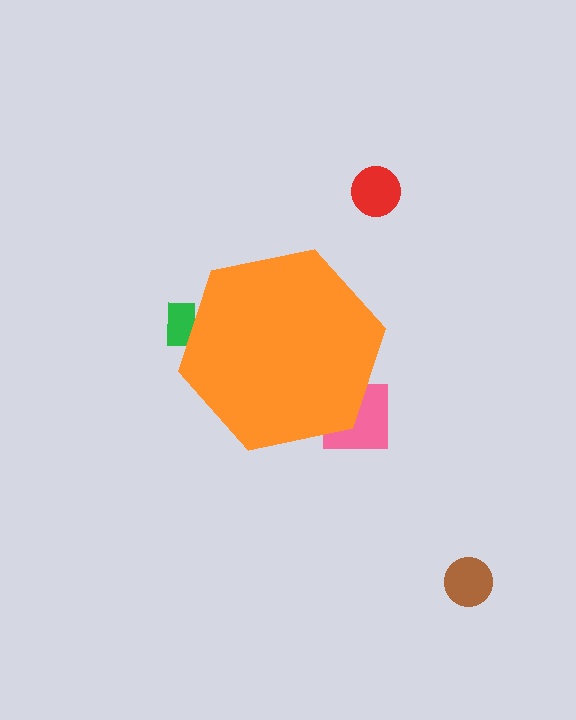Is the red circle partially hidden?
No, the red circle is fully visible.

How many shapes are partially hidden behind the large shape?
2 shapes are partially hidden.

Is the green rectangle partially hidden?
Yes, the green rectangle is partially hidden behind the orange hexagon.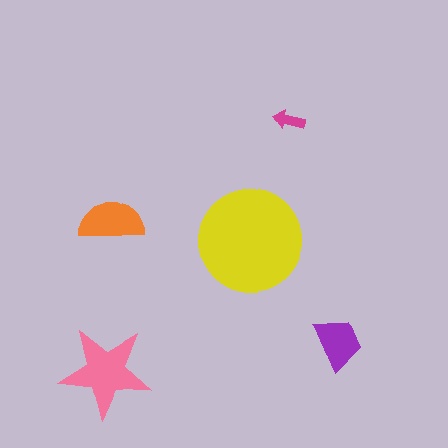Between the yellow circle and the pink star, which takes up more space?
The yellow circle.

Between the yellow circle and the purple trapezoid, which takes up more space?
The yellow circle.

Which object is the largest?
The yellow circle.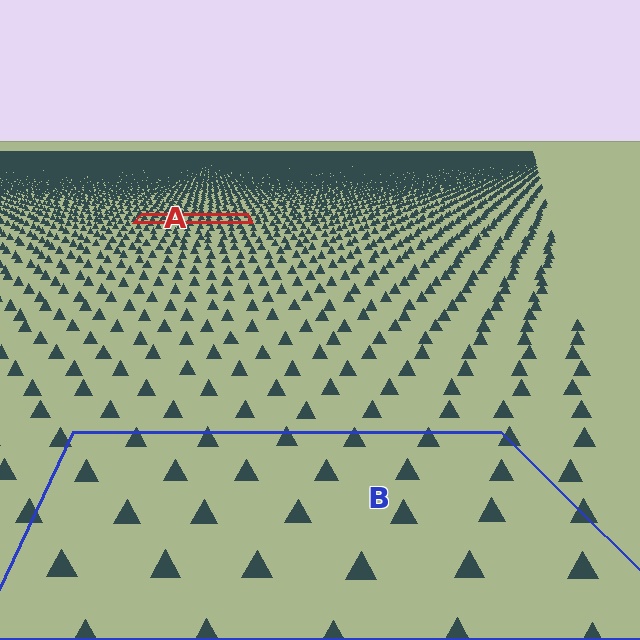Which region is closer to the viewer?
Region B is closer. The texture elements there are larger and more spread out.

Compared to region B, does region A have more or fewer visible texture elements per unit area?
Region A has more texture elements per unit area — they are packed more densely because it is farther away.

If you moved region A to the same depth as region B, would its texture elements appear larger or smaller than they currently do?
They would appear larger. At a closer depth, the same texture elements are projected at a bigger on-screen size.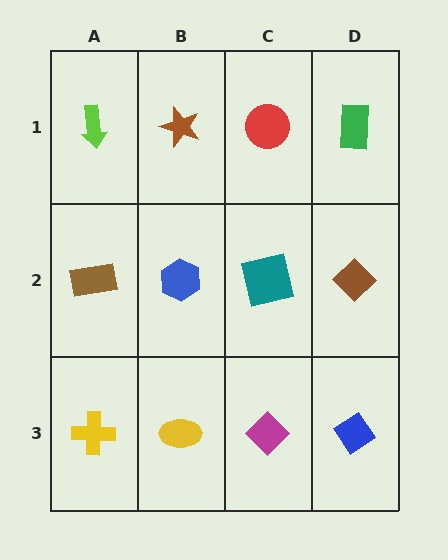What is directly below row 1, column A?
A brown rectangle.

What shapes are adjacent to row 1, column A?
A brown rectangle (row 2, column A), a brown star (row 1, column B).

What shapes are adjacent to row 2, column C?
A red circle (row 1, column C), a magenta diamond (row 3, column C), a blue hexagon (row 2, column B), a brown diamond (row 2, column D).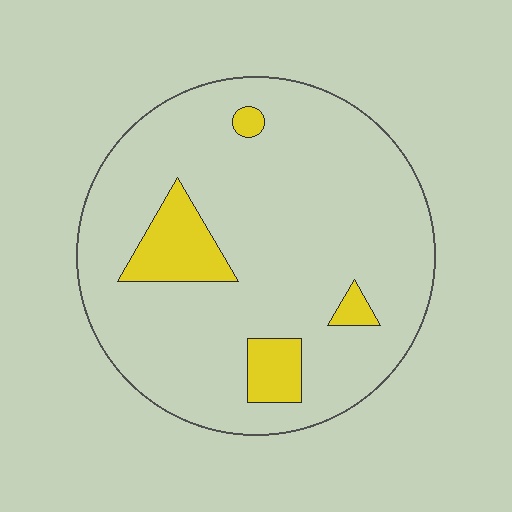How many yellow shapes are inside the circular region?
4.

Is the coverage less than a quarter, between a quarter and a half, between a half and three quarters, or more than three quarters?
Less than a quarter.